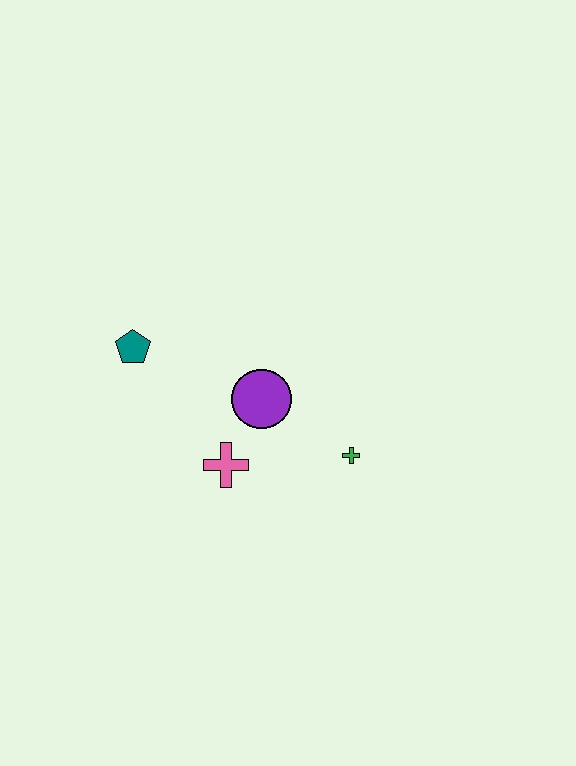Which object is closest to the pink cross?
The purple circle is closest to the pink cross.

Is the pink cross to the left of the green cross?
Yes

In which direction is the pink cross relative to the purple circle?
The pink cross is below the purple circle.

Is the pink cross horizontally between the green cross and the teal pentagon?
Yes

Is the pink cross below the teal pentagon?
Yes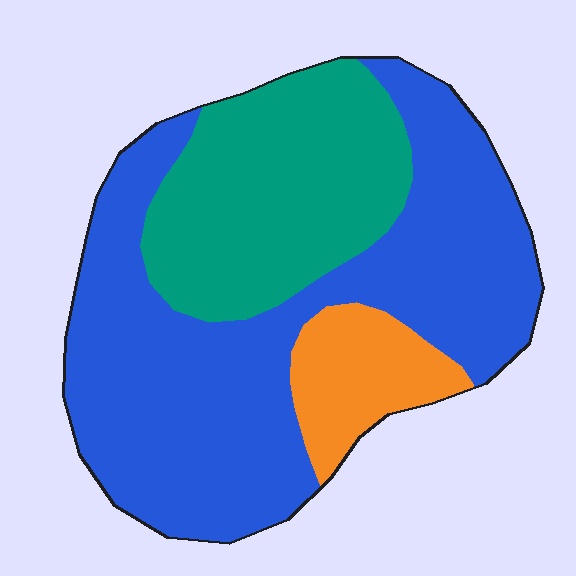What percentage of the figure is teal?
Teal covers about 30% of the figure.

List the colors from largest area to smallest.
From largest to smallest: blue, teal, orange.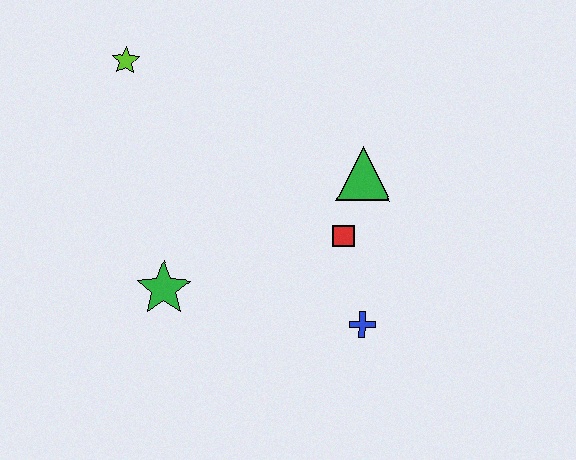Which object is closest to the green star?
The red square is closest to the green star.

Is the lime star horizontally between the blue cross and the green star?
No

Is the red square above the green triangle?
No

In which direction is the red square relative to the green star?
The red square is to the right of the green star.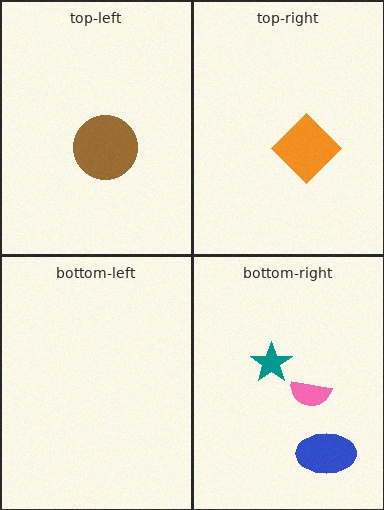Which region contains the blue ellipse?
The bottom-right region.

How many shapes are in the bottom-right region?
3.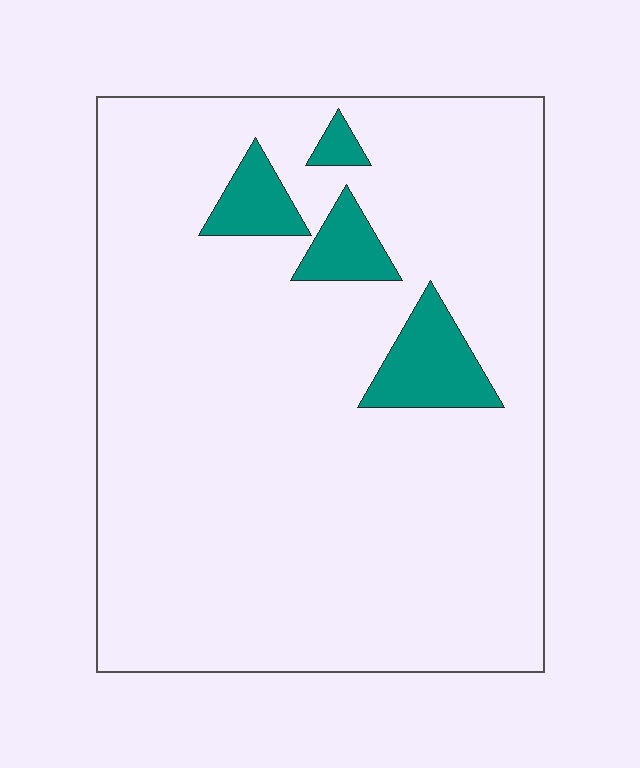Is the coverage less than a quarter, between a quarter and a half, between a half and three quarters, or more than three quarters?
Less than a quarter.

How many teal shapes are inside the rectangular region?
4.